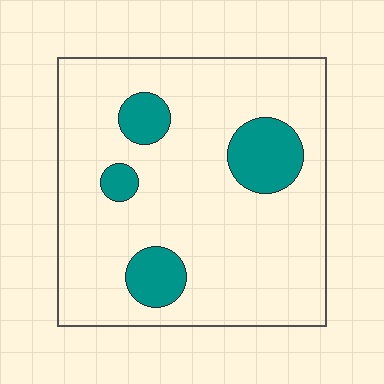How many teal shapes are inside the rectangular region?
4.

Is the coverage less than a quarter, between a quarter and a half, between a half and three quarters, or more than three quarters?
Less than a quarter.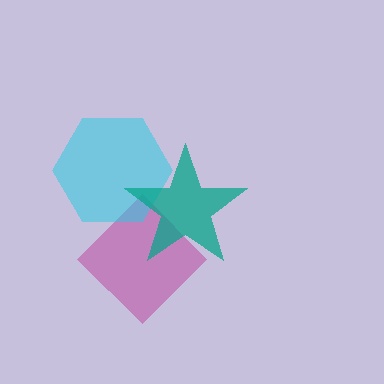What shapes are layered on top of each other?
The layered shapes are: a magenta diamond, a cyan hexagon, a teal star.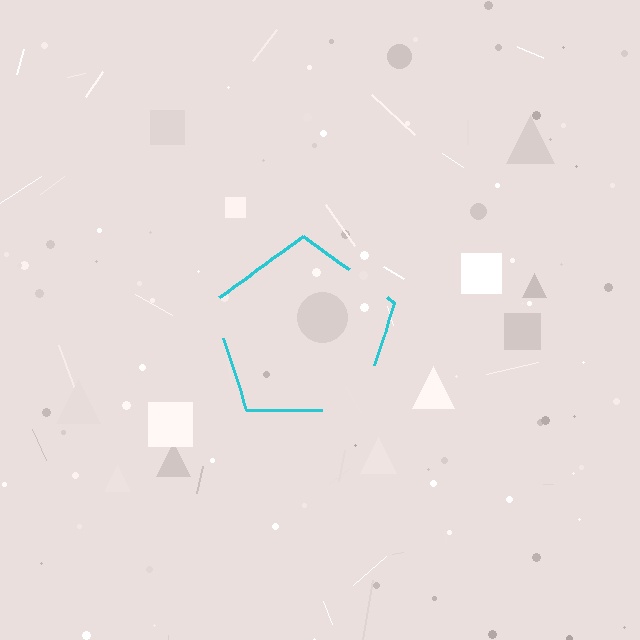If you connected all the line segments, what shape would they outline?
They would outline a pentagon.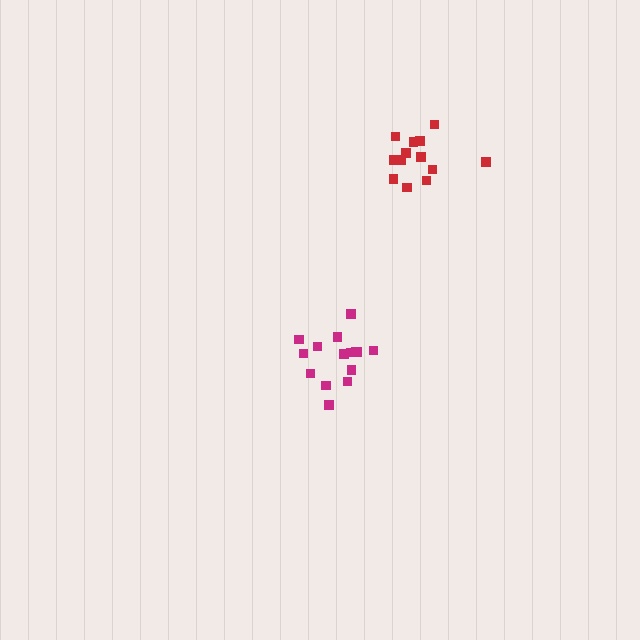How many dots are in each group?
Group 1: 15 dots, Group 2: 13 dots (28 total).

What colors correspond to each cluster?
The clusters are colored: magenta, red.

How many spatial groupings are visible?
There are 2 spatial groupings.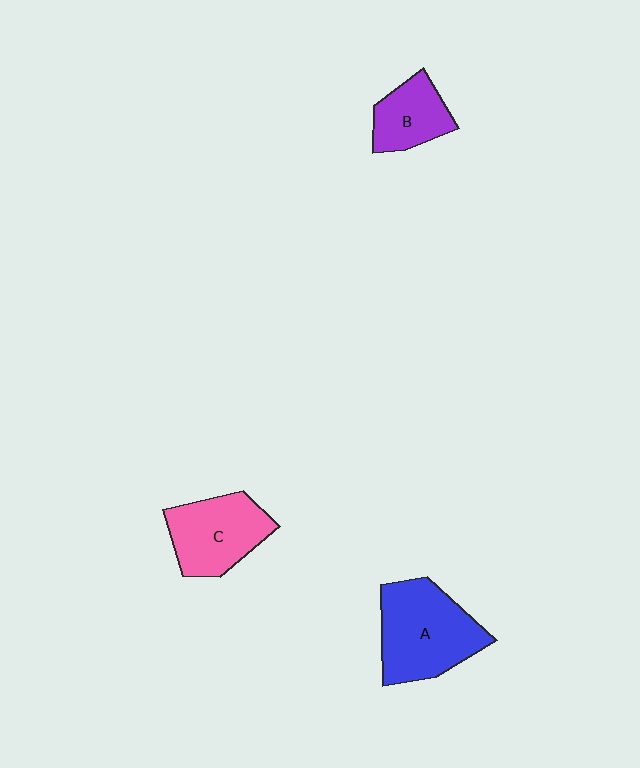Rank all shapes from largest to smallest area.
From largest to smallest: A (blue), C (pink), B (purple).